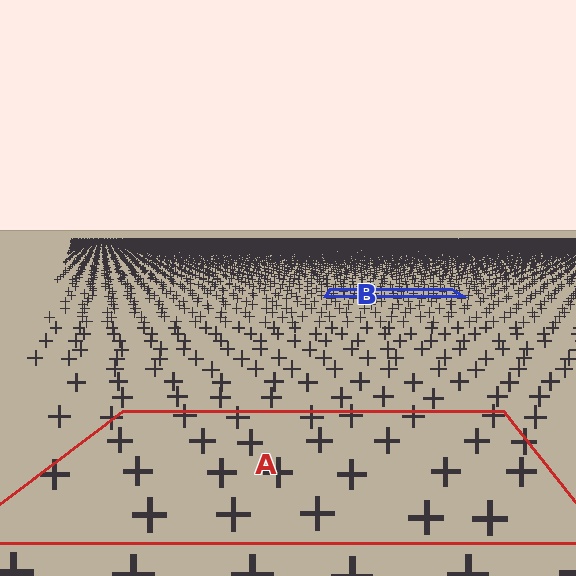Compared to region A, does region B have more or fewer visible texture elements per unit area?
Region B has more texture elements per unit area — they are packed more densely because it is farther away.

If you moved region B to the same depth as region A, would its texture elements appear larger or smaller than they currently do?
They would appear larger. At a closer depth, the same texture elements are projected at a bigger on-screen size.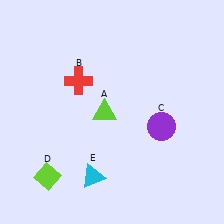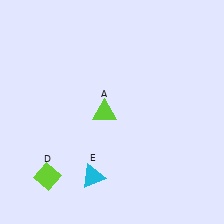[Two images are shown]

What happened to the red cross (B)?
The red cross (B) was removed in Image 2. It was in the top-left area of Image 1.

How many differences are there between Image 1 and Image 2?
There are 2 differences between the two images.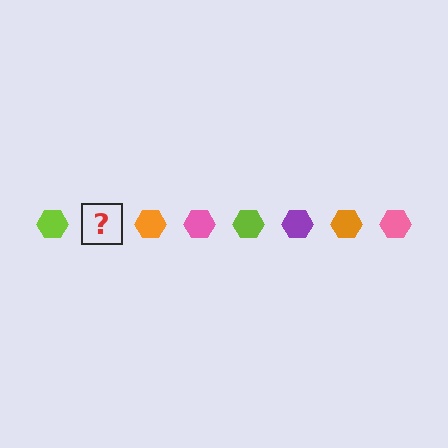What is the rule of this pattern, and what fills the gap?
The rule is that the pattern cycles through lime, purple, orange, pink hexagons. The gap should be filled with a purple hexagon.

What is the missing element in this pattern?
The missing element is a purple hexagon.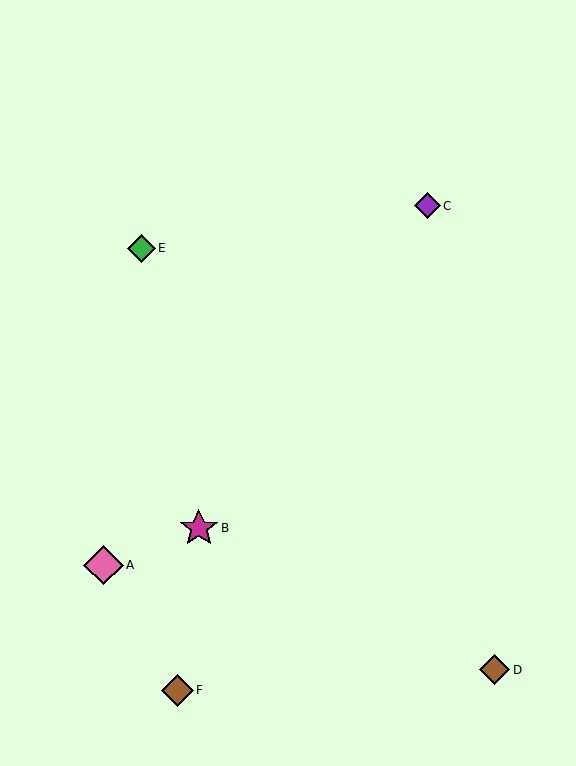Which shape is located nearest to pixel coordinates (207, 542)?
The magenta star (labeled B) at (199, 528) is nearest to that location.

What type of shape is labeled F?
Shape F is a brown diamond.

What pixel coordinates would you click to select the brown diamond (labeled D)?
Click at (494, 670) to select the brown diamond D.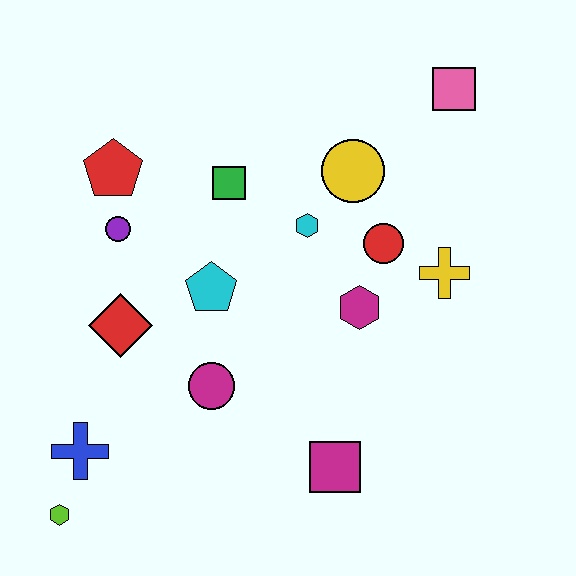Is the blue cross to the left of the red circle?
Yes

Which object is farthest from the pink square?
The lime hexagon is farthest from the pink square.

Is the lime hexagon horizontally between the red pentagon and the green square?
No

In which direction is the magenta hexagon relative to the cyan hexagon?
The magenta hexagon is below the cyan hexagon.